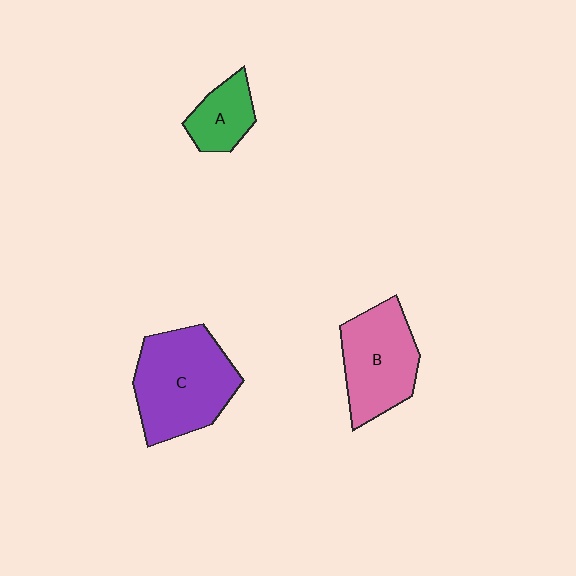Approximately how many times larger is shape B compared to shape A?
Approximately 1.9 times.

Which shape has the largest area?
Shape C (purple).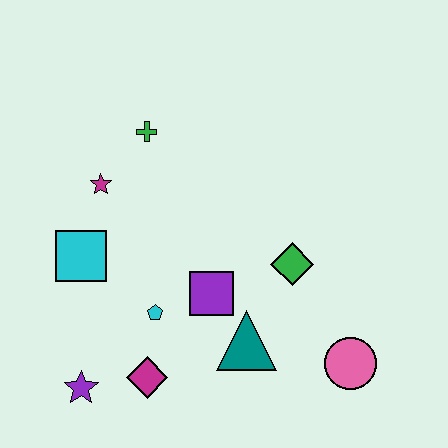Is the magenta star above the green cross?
No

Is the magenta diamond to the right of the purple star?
Yes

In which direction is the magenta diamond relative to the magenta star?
The magenta diamond is below the magenta star.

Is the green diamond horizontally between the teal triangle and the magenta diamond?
No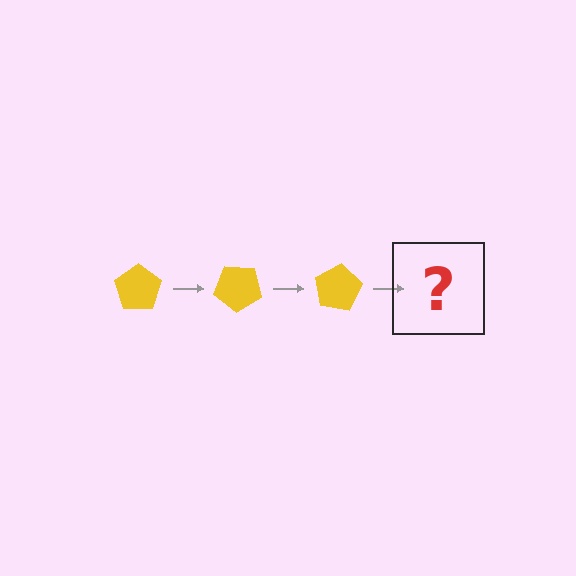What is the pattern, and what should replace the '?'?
The pattern is that the pentagon rotates 40 degrees each step. The '?' should be a yellow pentagon rotated 120 degrees.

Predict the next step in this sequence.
The next step is a yellow pentagon rotated 120 degrees.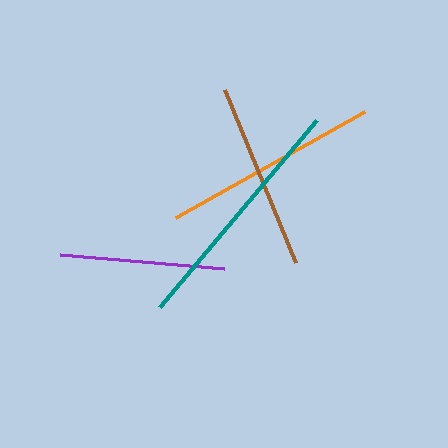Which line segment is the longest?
The teal line is the longest at approximately 244 pixels.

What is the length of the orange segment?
The orange segment is approximately 216 pixels long.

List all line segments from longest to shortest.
From longest to shortest: teal, orange, brown, purple.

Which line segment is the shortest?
The purple line is the shortest at approximately 165 pixels.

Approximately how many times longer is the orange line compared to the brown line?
The orange line is approximately 1.2 times the length of the brown line.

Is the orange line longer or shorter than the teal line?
The teal line is longer than the orange line.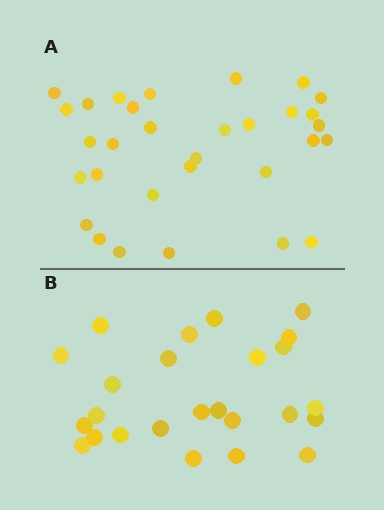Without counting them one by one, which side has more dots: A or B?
Region A (the top region) has more dots.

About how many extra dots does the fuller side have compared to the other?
Region A has about 6 more dots than region B.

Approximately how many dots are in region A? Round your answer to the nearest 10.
About 30 dots. (The exact count is 31, which rounds to 30.)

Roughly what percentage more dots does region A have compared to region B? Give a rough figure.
About 25% more.